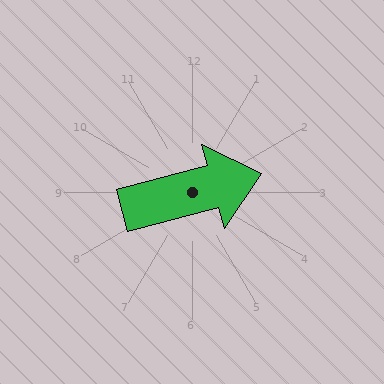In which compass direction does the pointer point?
East.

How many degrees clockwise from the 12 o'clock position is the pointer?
Approximately 75 degrees.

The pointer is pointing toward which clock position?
Roughly 2 o'clock.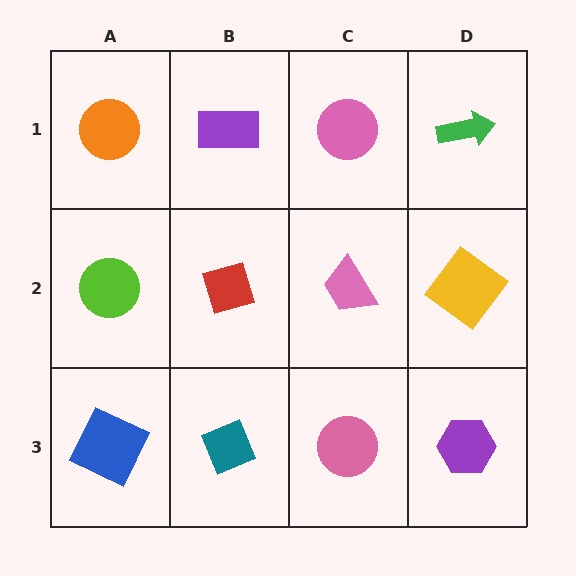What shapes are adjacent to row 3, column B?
A red diamond (row 2, column B), a blue square (row 3, column A), a pink circle (row 3, column C).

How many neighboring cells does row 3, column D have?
2.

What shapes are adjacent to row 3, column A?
A lime circle (row 2, column A), a teal diamond (row 3, column B).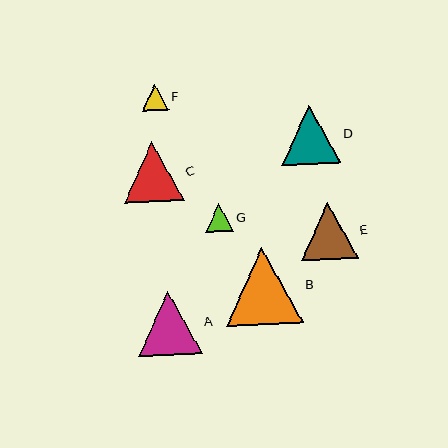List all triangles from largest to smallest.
From largest to smallest: B, A, C, D, E, G, F.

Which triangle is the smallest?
Triangle F is the smallest with a size of approximately 26 pixels.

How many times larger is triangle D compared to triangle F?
Triangle D is approximately 2.3 times the size of triangle F.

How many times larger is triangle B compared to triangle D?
Triangle B is approximately 1.3 times the size of triangle D.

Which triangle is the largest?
Triangle B is the largest with a size of approximately 77 pixels.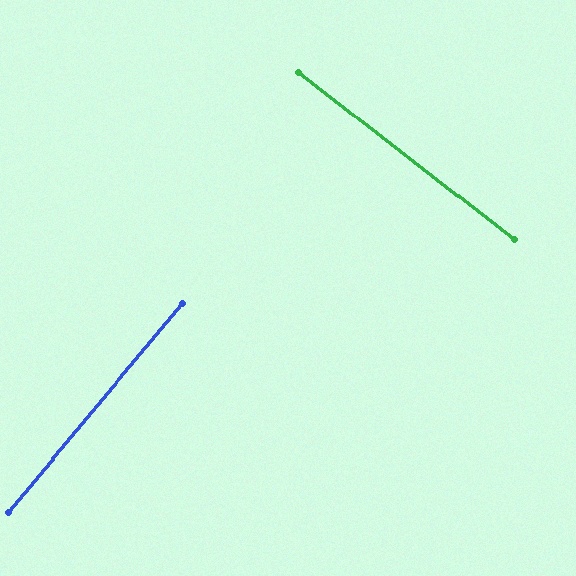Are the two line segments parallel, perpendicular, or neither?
Perpendicular — they meet at approximately 88°.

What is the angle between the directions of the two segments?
Approximately 88 degrees.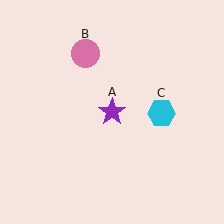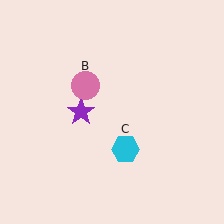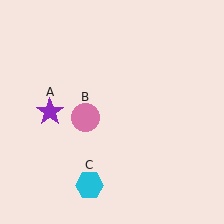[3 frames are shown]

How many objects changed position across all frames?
3 objects changed position: purple star (object A), pink circle (object B), cyan hexagon (object C).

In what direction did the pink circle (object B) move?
The pink circle (object B) moved down.